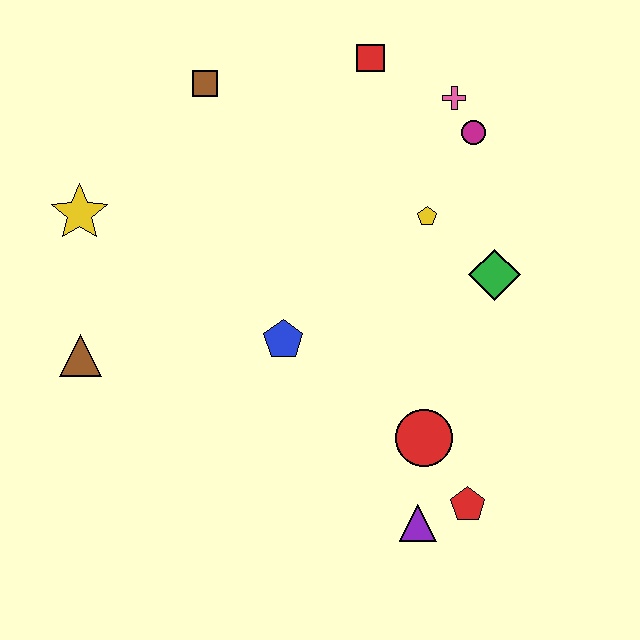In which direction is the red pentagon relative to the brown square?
The red pentagon is below the brown square.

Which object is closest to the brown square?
The red square is closest to the brown square.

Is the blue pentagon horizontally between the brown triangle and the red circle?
Yes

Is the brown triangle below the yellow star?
Yes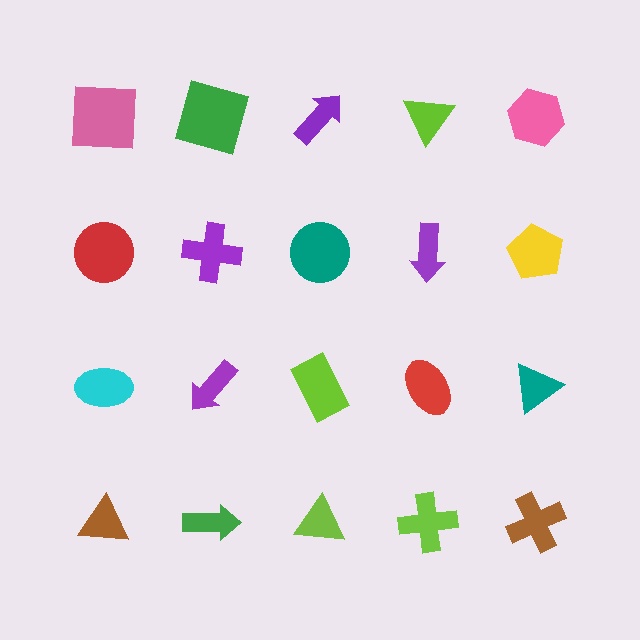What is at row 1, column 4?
A lime triangle.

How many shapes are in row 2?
5 shapes.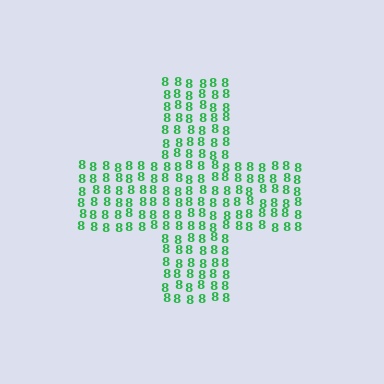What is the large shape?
The large shape is a cross.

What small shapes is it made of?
It is made of small digit 8's.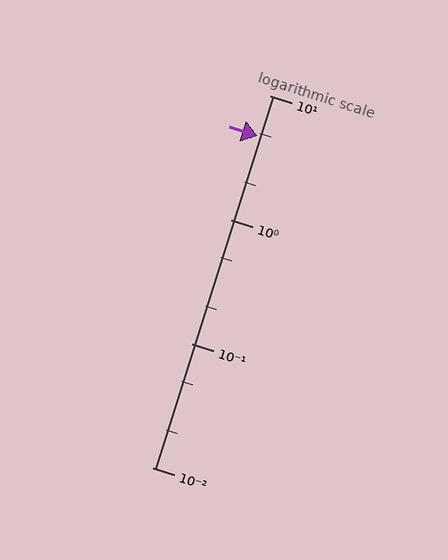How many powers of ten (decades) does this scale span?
The scale spans 3 decades, from 0.01 to 10.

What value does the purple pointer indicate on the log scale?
The pointer indicates approximately 4.7.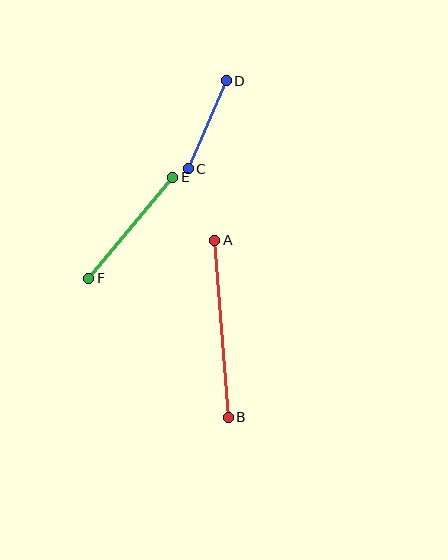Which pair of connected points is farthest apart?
Points A and B are farthest apart.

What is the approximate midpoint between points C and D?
The midpoint is at approximately (207, 125) pixels.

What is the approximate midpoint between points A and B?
The midpoint is at approximately (222, 329) pixels.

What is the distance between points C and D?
The distance is approximately 96 pixels.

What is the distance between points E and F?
The distance is approximately 131 pixels.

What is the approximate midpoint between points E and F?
The midpoint is at approximately (131, 228) pixels.